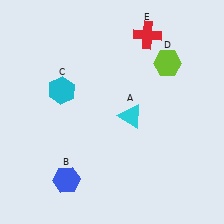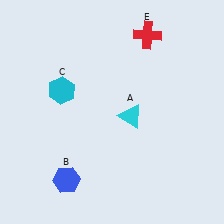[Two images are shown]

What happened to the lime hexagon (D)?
The lime hexagon (D) was removed in Image 2. It was in the top-right area of Image 1.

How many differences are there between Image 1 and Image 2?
There is 1 difference between the two images.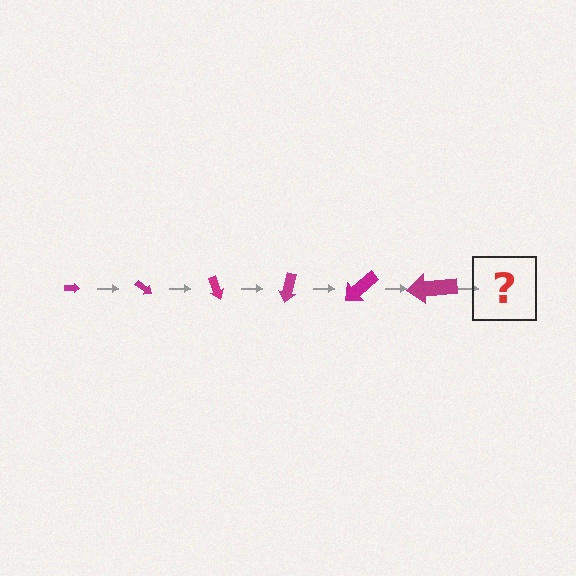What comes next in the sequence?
The next element should be an arrow, larger than the previous one and rotated 210 degrees from the start.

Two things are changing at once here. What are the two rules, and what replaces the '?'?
The two rules are that the arrow grows larger each step and it rotates 35 degrees each step. The '?' should be an arrow, larger than the previous one and rotated 210 degrees from the start.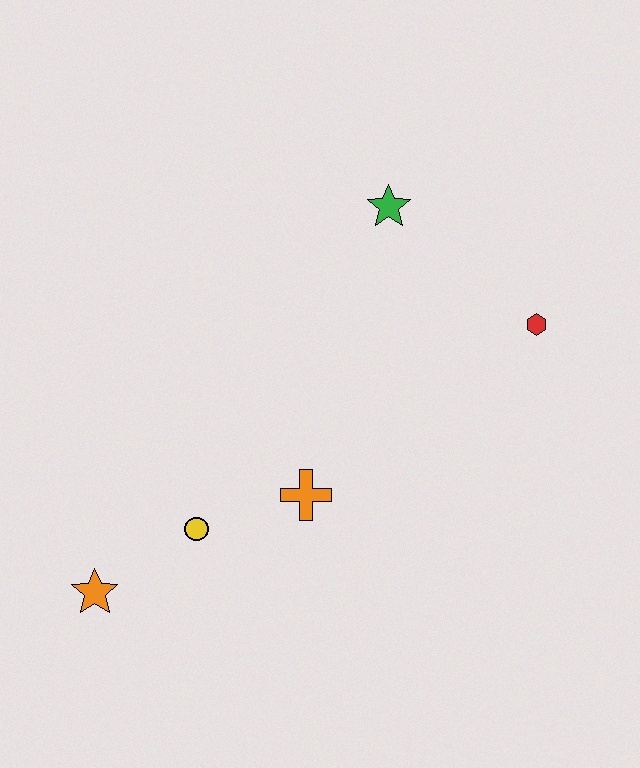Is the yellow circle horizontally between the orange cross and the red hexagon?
No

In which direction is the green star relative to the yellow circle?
The green star is above the yellow circle.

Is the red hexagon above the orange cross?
Yes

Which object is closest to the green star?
The red hexagon is closest to the green star.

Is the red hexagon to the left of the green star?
No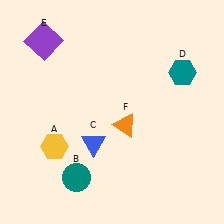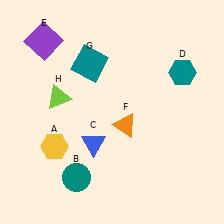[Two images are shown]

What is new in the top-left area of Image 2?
A lime triangle (H) was added in the top-left area of Image 2.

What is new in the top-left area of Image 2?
A teal square (G) was added in the top-left area of Image 2.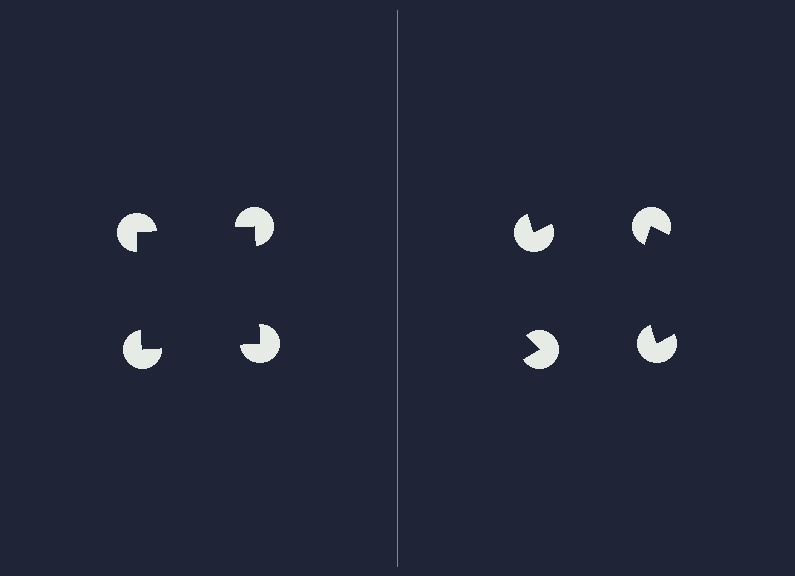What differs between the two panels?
The pac-man discs are positioned identically on both sides; only the wedge orientations differ. On the left they align to a square; on the right they are misaligned.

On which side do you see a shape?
An illusory square appears on the left side. On the right side the wedge cuts are rotated, so no coherent shape forms.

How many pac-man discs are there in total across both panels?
8 — 4 on each side.